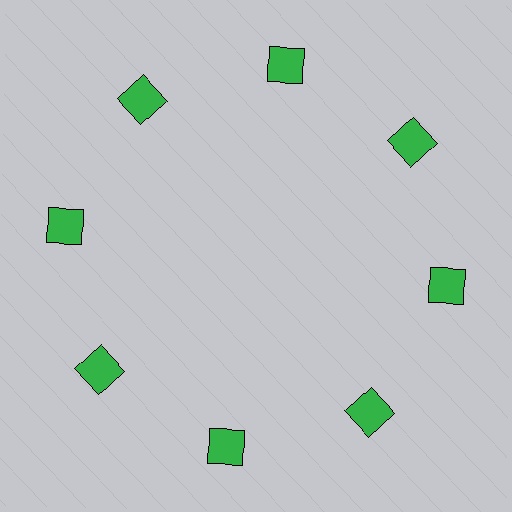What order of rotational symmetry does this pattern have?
This pattern has 8-fold rotational symmetry.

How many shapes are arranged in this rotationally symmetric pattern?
There are 8 shapes, arranged in 8 groups of 1.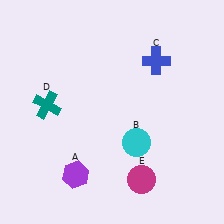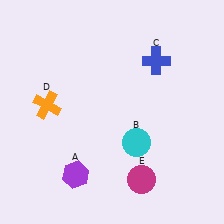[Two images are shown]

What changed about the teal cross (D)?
In Image 1, D is teal. In Image 2, it changed to orange.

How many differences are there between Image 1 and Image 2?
There is 1 difference between the two images.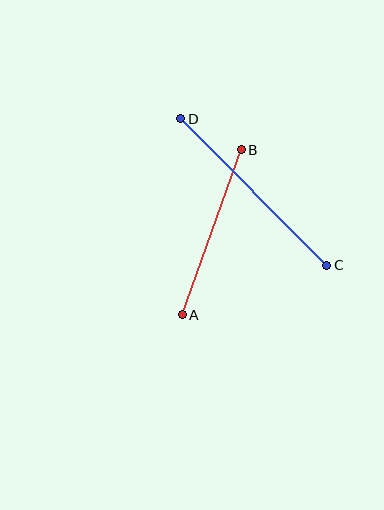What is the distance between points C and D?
The distance is approximately 207 pixels.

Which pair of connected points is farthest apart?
Points C and D are farthest apart.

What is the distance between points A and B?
The distance is approximately 175 pixels.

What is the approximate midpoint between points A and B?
The midpoint is at approximately (212, 232) pixels.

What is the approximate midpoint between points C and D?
The midpoint is at approximately (254, 192) pixels.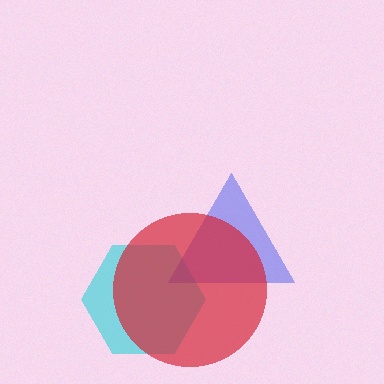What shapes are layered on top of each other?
The layered shapes are: a cyan hexagon, a blue triangle, a red circle.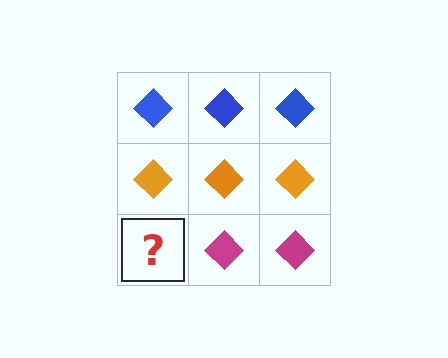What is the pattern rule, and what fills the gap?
The rule is that each row has a consistent color. The gap should be filled with a magenta diamond.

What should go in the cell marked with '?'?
The missing cell should contain a magenta diamond.